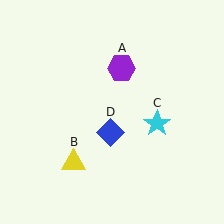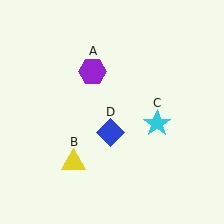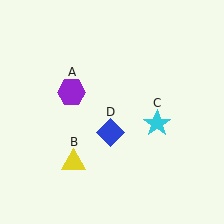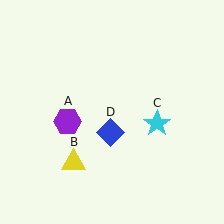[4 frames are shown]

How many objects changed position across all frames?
1 object changed position: purple hexagon (object A).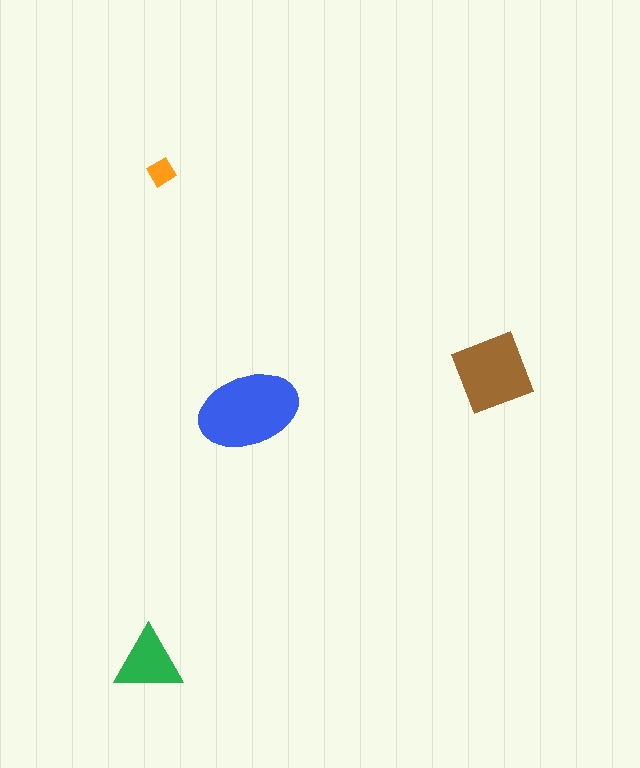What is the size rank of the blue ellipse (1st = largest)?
1st.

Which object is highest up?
The orange diamond is topmost.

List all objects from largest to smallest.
The blue ellipse, the brown square, the green triangle, the orange diamond.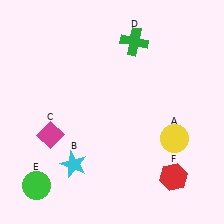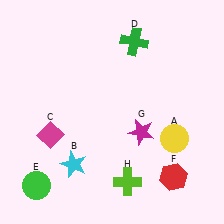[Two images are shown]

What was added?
A magenta star (G), a lime cross (H) were added in Image 2.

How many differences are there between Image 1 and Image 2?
There are 2 differences between the two images.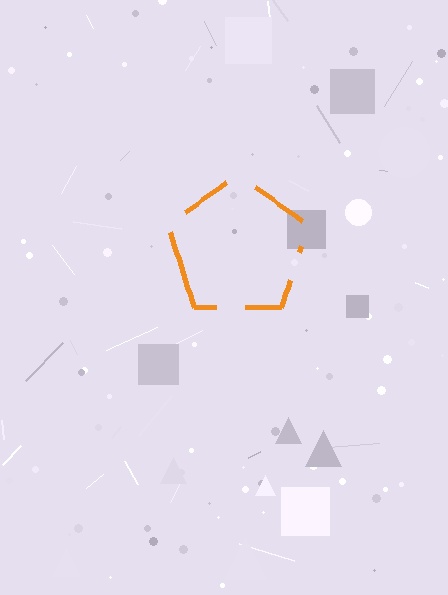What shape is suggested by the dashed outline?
The dashed outline suggests a pentagon.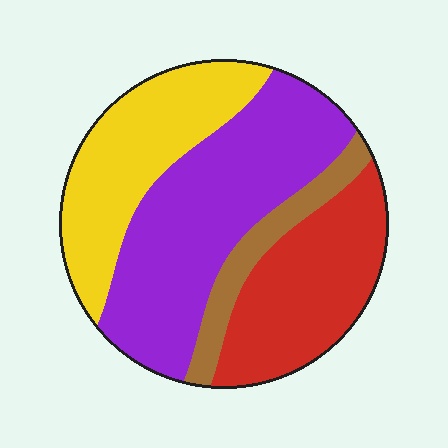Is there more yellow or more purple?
Purple.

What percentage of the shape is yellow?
Yellow covers 26% of the shape.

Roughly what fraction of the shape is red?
Red takes up about one quarter (1/4) of the shape.